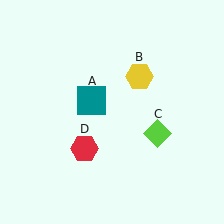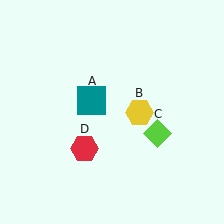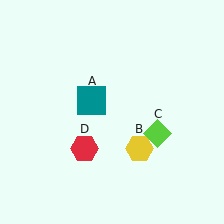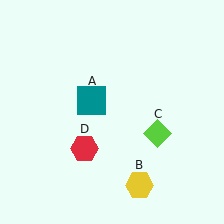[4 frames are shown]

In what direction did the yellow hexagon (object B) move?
The yellow hexagon (object B) moved down.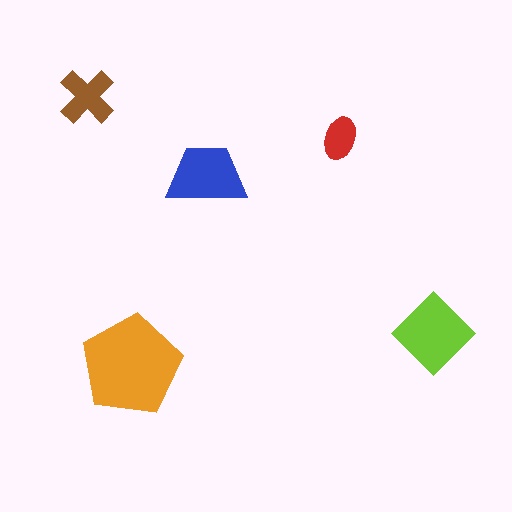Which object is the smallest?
The red ellipse.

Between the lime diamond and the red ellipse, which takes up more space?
The lime diamond.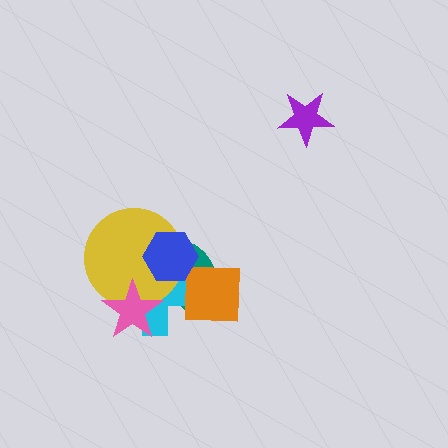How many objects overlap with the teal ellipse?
4 objects overlap with the teal ellipse.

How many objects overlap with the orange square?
3 objects overlap with the orange square.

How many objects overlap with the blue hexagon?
4 objects overlap with the blue hexagon.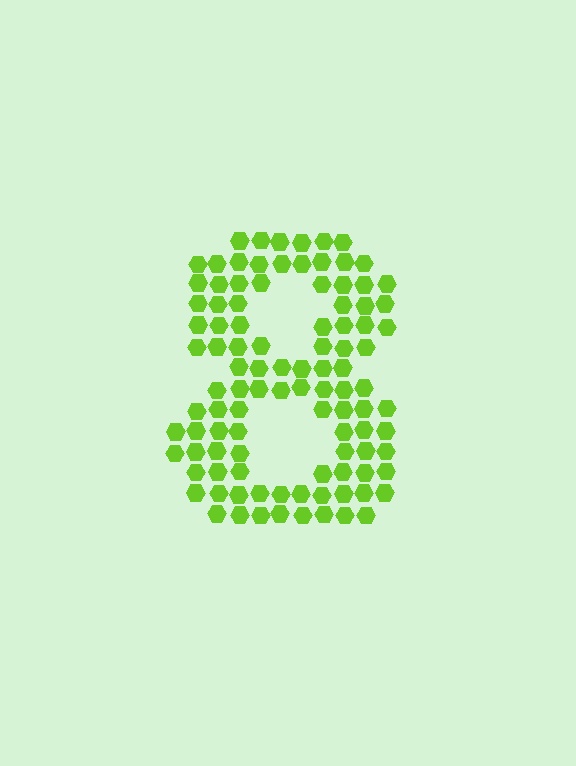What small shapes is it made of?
It is made of small hexagons.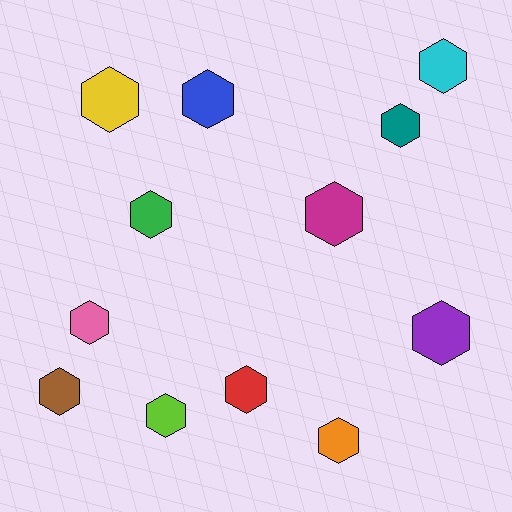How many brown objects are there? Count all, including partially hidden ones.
There is 1 brown object.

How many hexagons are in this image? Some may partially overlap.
There are 12 hexagons.